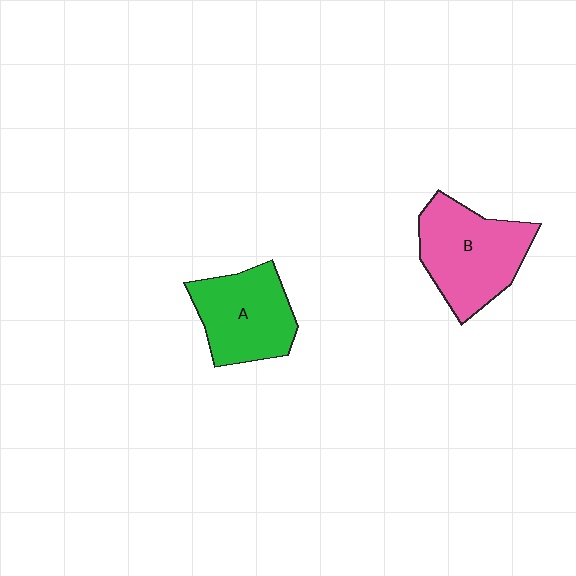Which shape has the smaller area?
Shape A (green).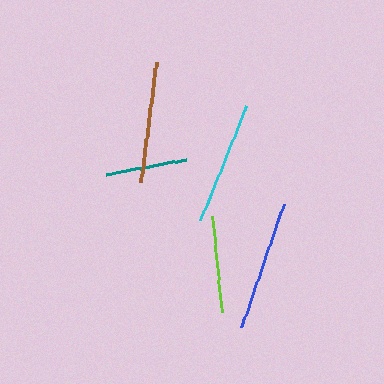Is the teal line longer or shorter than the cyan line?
The cyan line is longer than the teal line.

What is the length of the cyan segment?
The cyan segment is approximately 123 pixels long.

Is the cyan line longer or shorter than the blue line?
The blue line is longer than the cyan line.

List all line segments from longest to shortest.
From longest to shortest: blue, cyan, brown, lime, teal.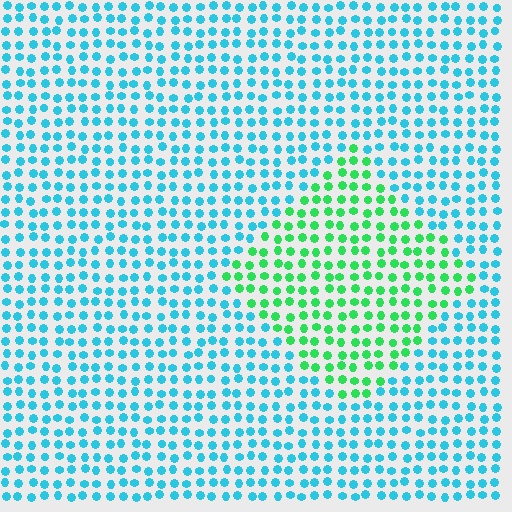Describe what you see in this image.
The image is filled with small cyan elements in a uniform arrangement. A diamond-shaped region is visible where the elements are tinted to a slightly different hue, forming a subtle color boundary.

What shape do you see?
I see a diamond.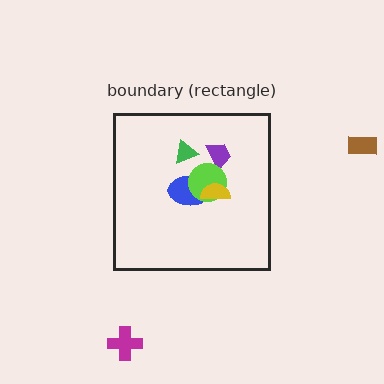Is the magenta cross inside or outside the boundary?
Outside.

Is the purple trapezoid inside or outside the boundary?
Inside.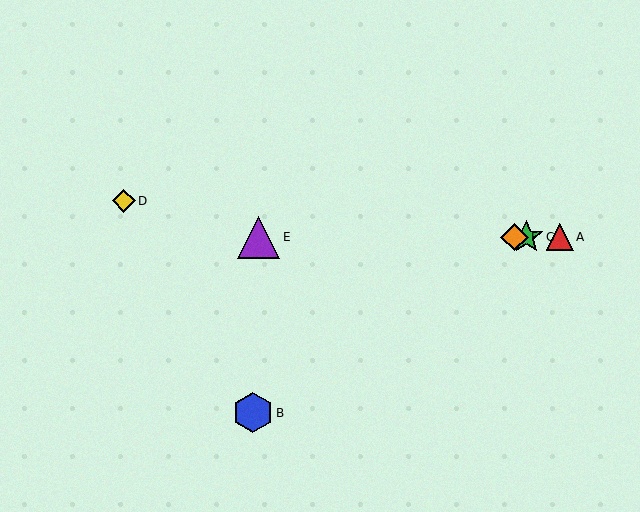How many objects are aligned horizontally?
4 objects (A, C, E, F) are aligned horizontally.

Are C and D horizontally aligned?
No, C is at y≈237 and D is at y≈201.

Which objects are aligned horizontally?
Objects A, C, E, F are aligned horizontally.